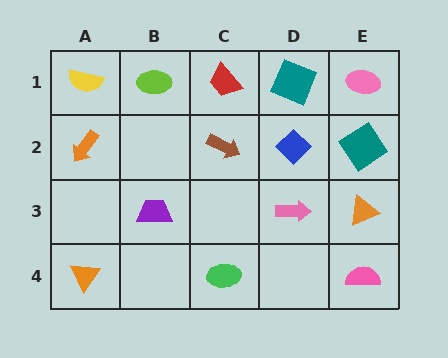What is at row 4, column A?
An orange triangle.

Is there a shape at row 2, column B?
No, that cell is empty.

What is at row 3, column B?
A purple trapezoid.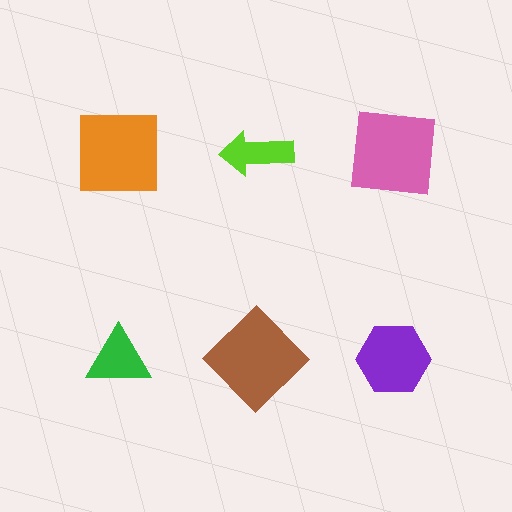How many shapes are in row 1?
3 shapes.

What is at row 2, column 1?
A green triangle.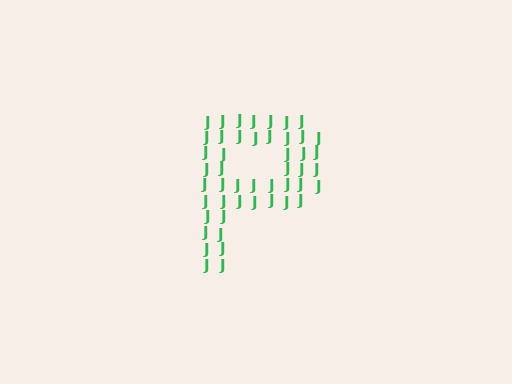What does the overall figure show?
The overall figure shows the letter P.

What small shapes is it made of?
It is made of small letter J's.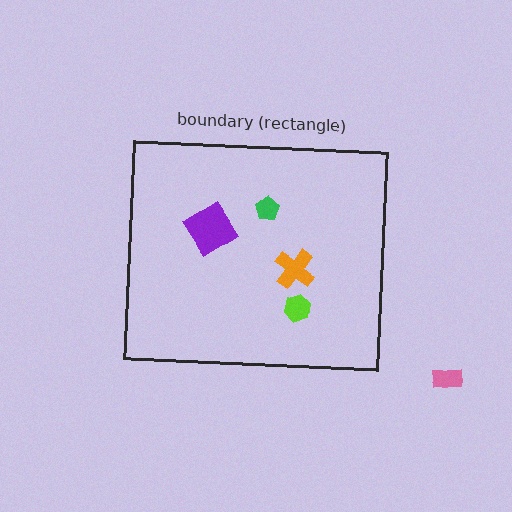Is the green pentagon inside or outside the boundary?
Inside.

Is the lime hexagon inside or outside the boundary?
Inside.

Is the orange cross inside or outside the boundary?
Inside.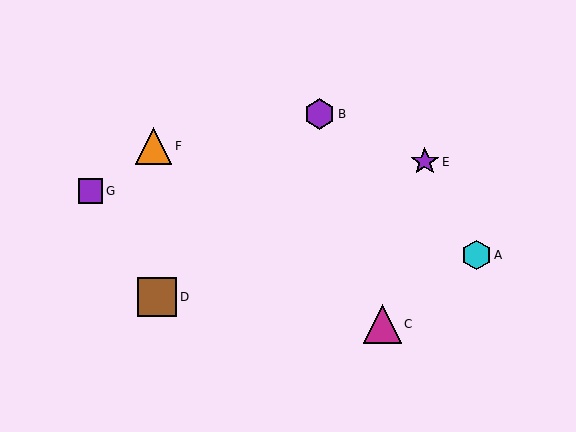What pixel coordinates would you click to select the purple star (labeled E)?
Click at (425, 162) to select the purple star E.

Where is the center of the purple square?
The center of the purple square is at (91, 191).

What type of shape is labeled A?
Shape A is a cyan hexagon.